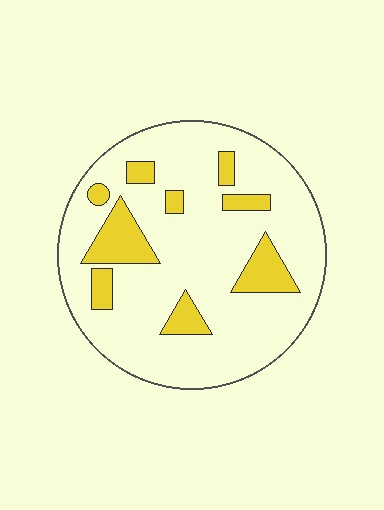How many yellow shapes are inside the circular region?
9.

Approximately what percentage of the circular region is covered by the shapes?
Approximately 20%.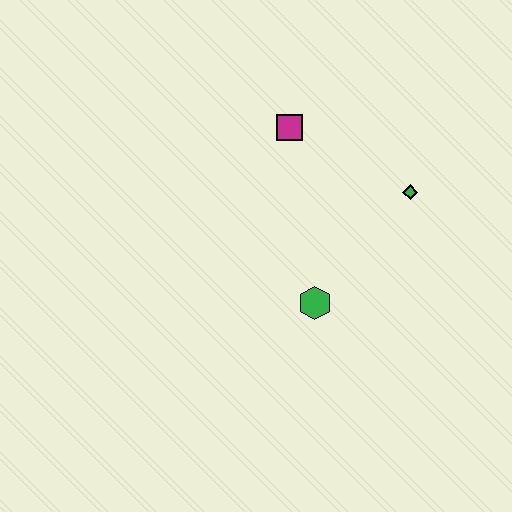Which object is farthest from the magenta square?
The green hexagon is farthest from the magenta square.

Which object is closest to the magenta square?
The green diamond is closest to the magenta square.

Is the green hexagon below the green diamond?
Yes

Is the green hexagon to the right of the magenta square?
Yes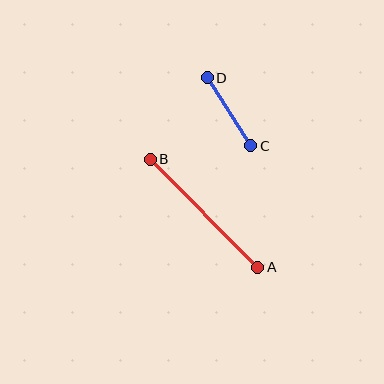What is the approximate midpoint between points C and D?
The midpoint is at approximately (229, 112) pixels.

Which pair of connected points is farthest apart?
Points A and B are farthest apart.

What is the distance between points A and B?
The distance is approximately 153 pixels.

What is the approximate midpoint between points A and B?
The midpoint is at approximately (204, 213) pixels.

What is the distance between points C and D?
The distance is approximately 81 pixels.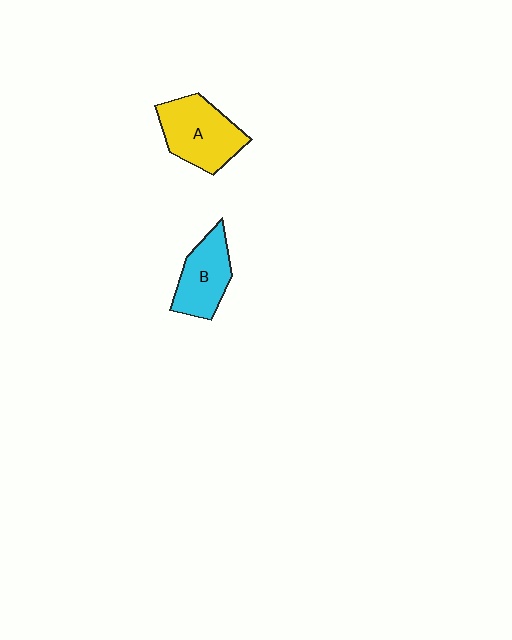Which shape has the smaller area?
Shape B (cyan).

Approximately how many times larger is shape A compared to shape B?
Approximately 1.3 times.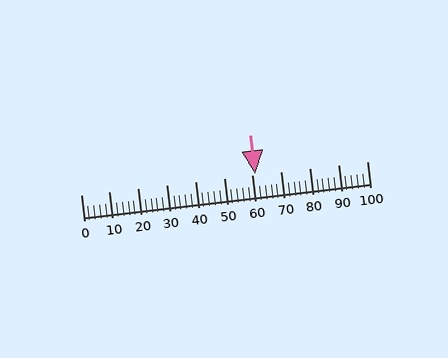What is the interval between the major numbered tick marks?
The major tick marks are spaced 10 units apart.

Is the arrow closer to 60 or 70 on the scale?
The arrow is closer to 60.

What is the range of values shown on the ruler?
The ruler shows values from 0 to 100.